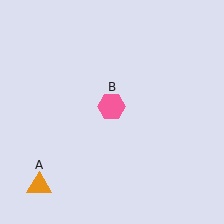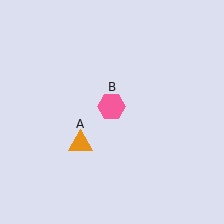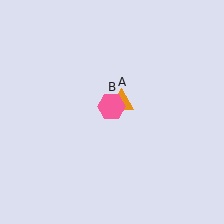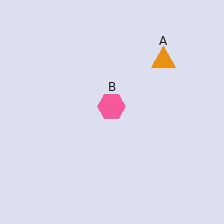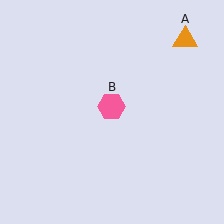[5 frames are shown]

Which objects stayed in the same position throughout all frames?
Pink hexagon (object B) remained stationary.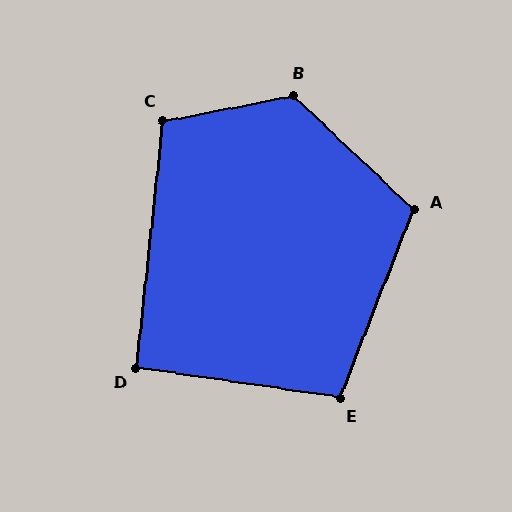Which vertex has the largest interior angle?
B, at approximately 126 degrees.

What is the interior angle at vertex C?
Approximately 107 degrees (obtuse).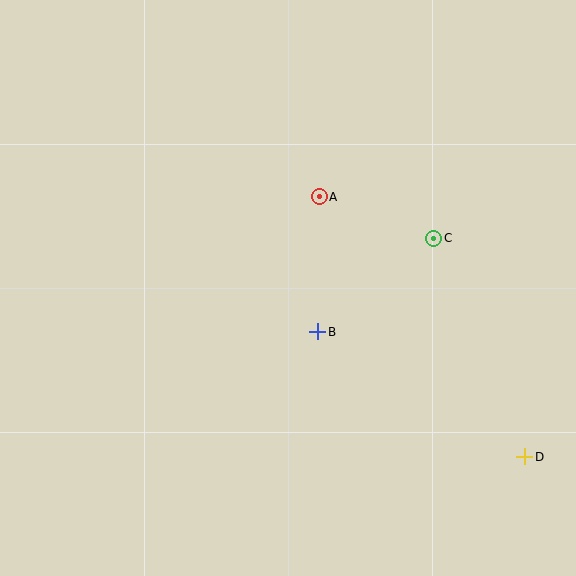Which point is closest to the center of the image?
Point B at (318, 332) is closest to the center.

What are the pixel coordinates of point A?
Point A is at (319, 197).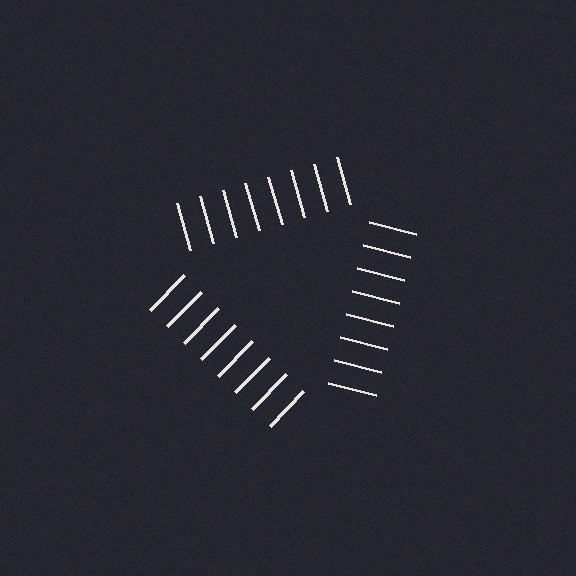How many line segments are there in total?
24 — 8 along each of the 3 edges.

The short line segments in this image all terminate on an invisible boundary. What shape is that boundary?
An illusory triangle — the line segments terminate on its edges but no continuous stroke is drawn.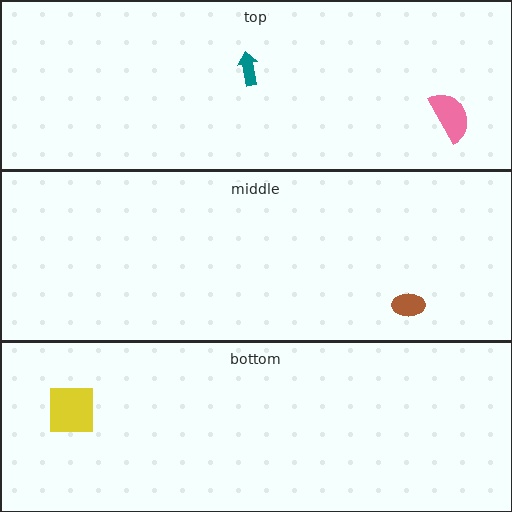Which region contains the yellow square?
The bottom region.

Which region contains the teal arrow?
The top region.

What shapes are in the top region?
The teal arrow, the pink semicircle.